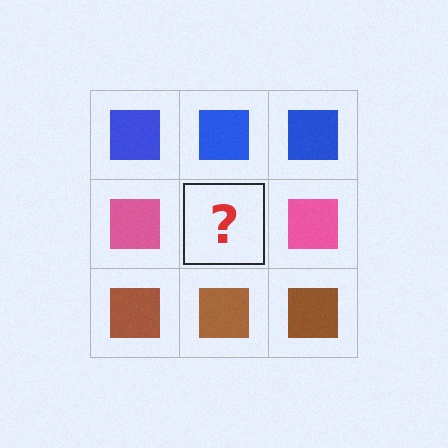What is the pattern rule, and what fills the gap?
The rule is that each row has a consistent color. The gap should be filled with a pink square.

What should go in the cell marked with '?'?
The missing cell should contain a pink square.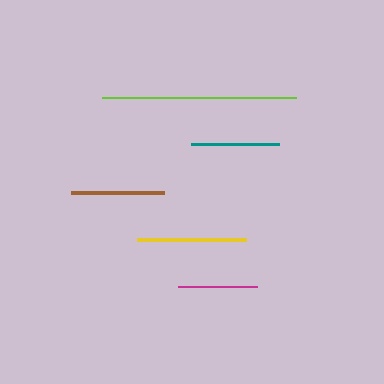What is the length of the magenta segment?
The magenta segment is approximately 79 pixels long.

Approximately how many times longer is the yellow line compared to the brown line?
The yellow line is approximately 1.2 times the length of the brown line.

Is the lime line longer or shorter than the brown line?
The lime line is longer than the brown line.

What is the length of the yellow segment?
The yellow segment is approximately 109 pixels long.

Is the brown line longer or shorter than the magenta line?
The brown line is longer than the magenta line.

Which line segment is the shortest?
The magenta line is the shortest at approximately 79 pixels.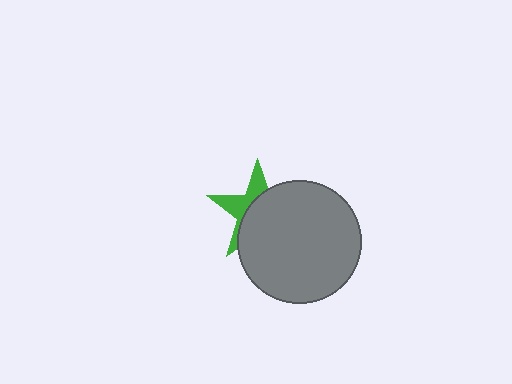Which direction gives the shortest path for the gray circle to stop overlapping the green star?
Moving toward the lower-right gives the shortest separation.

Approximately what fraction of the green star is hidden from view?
Roughly 63% of the green star is hidden behind the gray circle.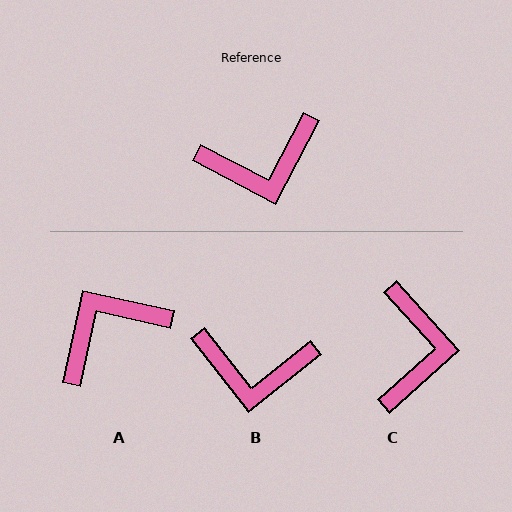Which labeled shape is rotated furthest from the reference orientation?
A, about 165 degrees away.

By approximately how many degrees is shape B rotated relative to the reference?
Approximately 24 degrees clockwise.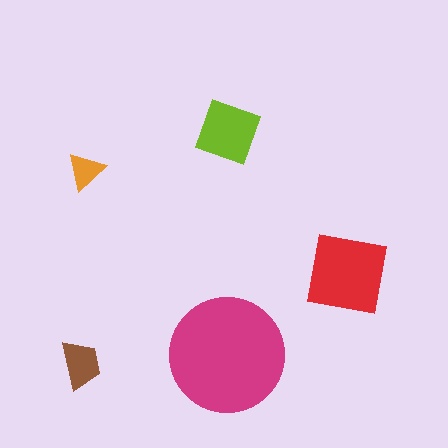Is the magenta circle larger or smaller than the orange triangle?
Larger.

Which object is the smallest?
The orange triangle.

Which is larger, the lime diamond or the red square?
The red square.